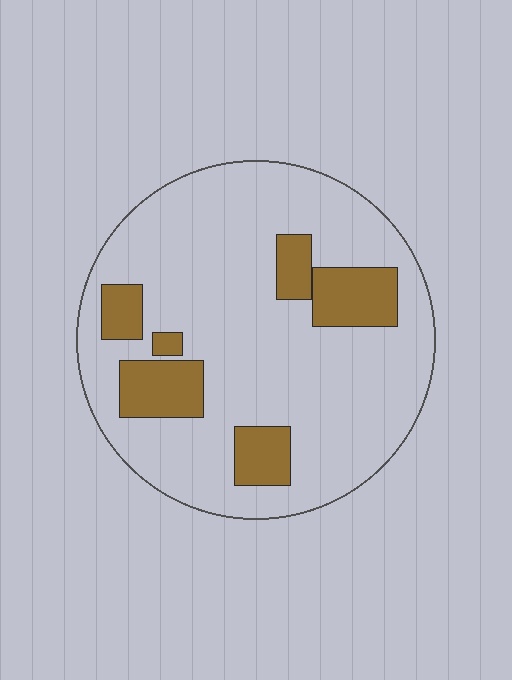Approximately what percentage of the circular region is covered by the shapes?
Approximately 20%.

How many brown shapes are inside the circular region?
6.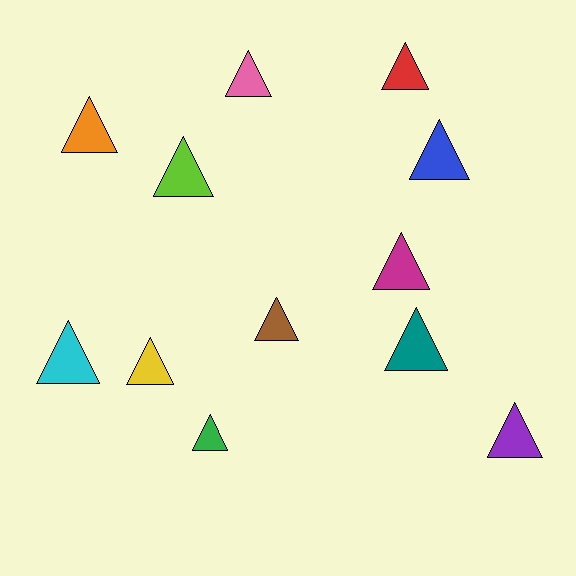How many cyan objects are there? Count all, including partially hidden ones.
There is 1 cyan object.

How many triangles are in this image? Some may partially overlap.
There are 12 triangles.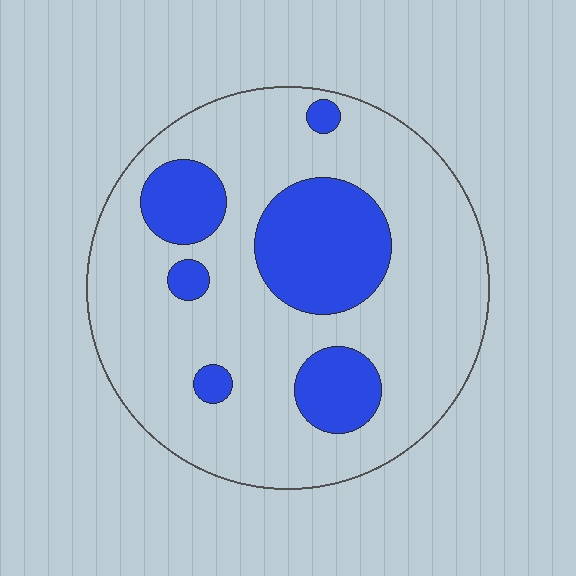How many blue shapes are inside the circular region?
6.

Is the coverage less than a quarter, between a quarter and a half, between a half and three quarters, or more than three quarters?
Less than a quarter.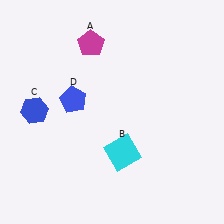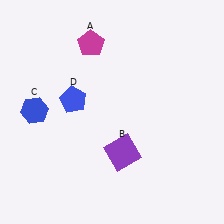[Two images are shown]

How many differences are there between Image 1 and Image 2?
There is 1 difference between the two images.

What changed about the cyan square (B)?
In Image 1, B is cyan. In Image 2, it changed to purple.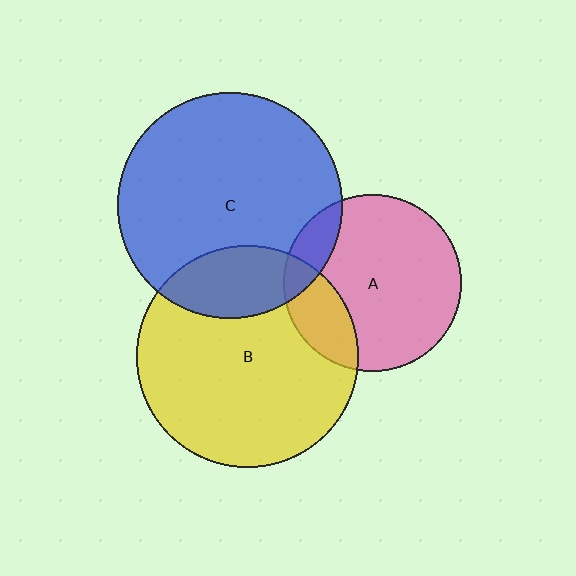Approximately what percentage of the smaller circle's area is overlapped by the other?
Approximately 20%.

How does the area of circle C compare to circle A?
Approximately 1.6 times.